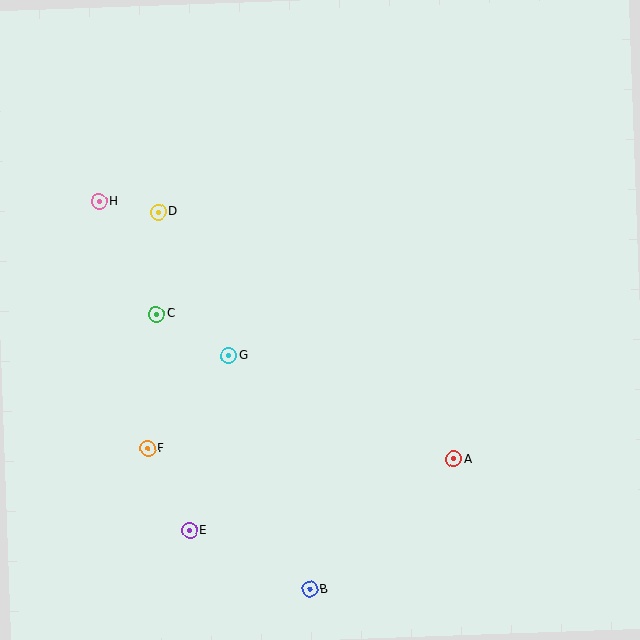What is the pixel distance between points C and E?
The distance between C and E is 219 pixels.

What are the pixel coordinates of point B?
Point B is at (310, 589).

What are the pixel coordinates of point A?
Point A is at (454, 459).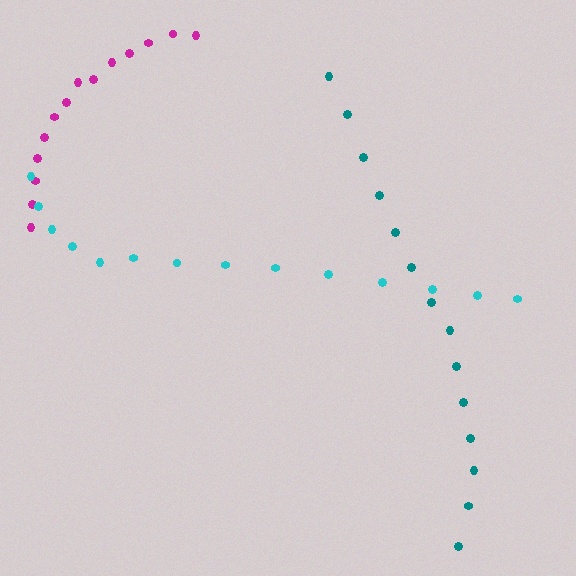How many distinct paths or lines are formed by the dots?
There are 3 distinct paths.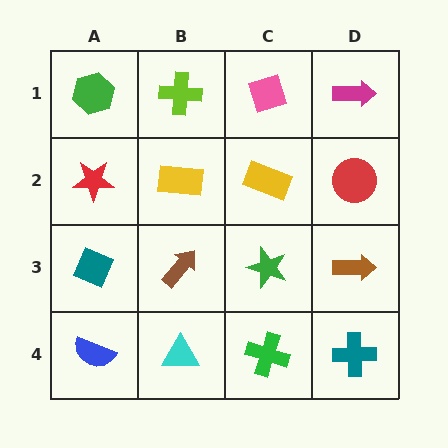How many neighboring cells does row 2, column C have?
4.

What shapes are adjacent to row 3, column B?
A yellow rectangle (row 2, column B), a cyan triangle (row 4, column B), a teal diamond (row 3, column A), a green star (row 3, column C).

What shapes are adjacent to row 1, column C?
A yellow rectangle (row 2, column C), a lime cross (row 1, column B), a magenta arrow (row 1, column D).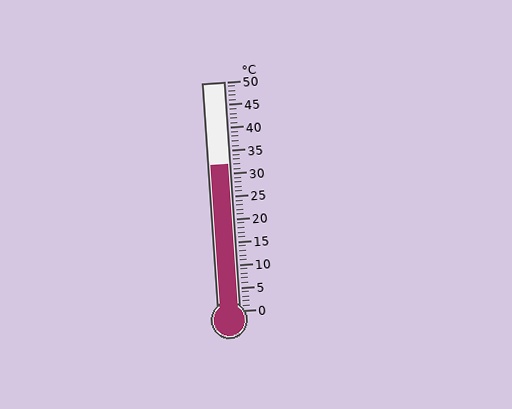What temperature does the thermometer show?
The thermometer shows approximately 32°C.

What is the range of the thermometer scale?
The thermometer scale ranges from 0°C to 50°C.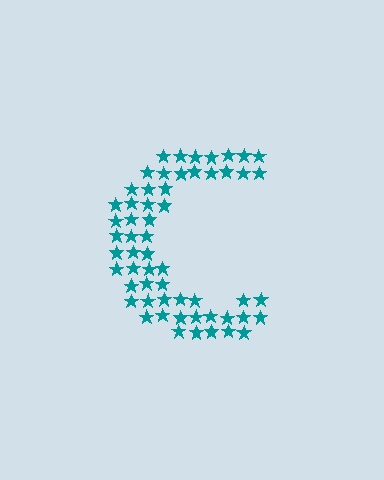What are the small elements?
The small elements are stars.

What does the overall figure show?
The overall figure shows the letter C.